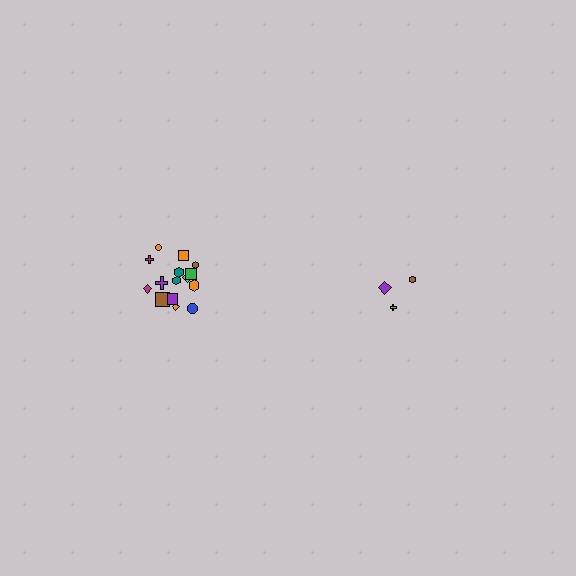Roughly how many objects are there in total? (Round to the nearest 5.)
Roughly 20 objects in total.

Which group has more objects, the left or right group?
The left group.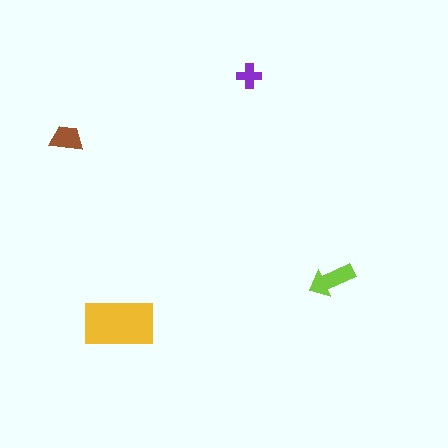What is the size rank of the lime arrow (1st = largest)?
2nd.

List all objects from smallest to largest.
The purple cross, the brown trapezoid, the lime arrow, the yellow rectangle.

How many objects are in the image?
There are 4 objects in the image.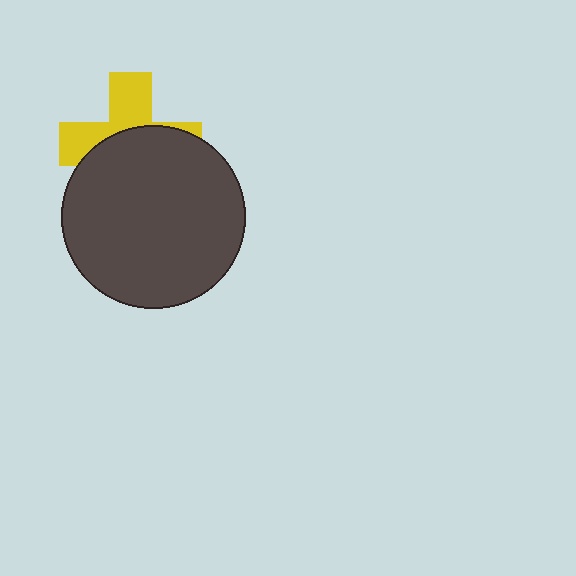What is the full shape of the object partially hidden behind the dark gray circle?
The partially hidden object is a yellow cross.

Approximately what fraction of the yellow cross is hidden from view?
Roughly 58% of the yellow cross is hidden behind the dark gray circle.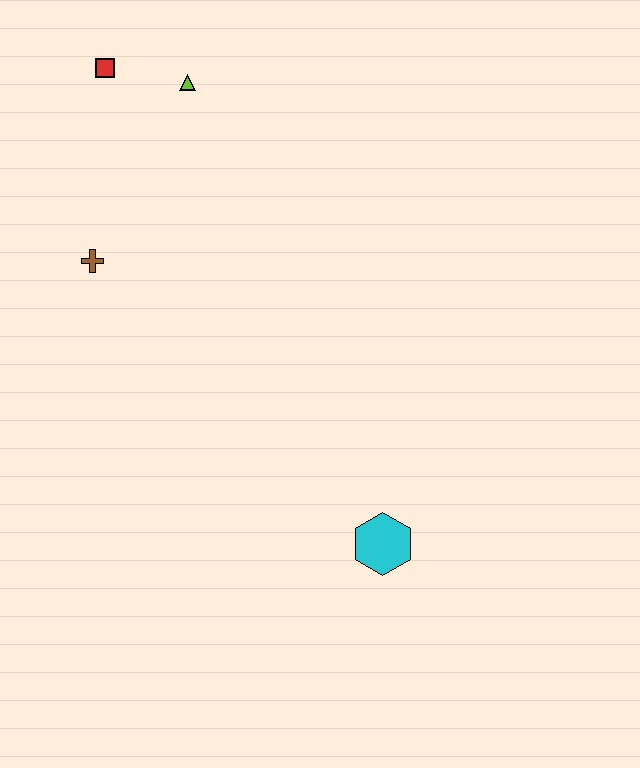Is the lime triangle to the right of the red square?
Yes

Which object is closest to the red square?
The lime triangle is closest to the red square.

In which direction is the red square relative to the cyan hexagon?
The red square is above the cyan hexagon.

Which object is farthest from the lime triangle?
The cyan hexagon is farthest from the lime triangle.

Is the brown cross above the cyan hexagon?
Yes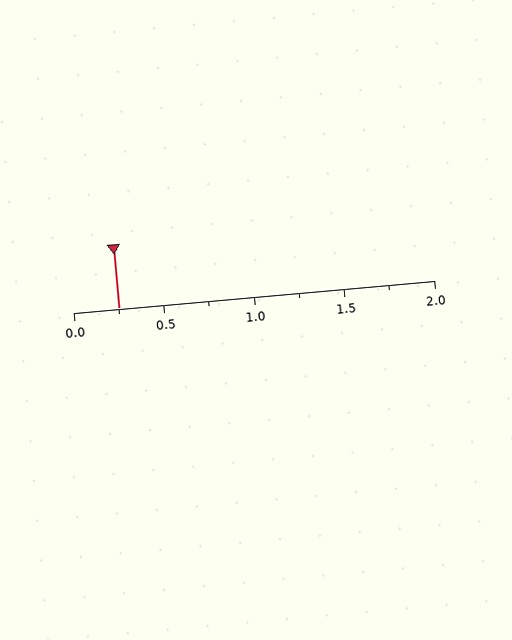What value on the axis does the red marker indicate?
The marker indicates approximately 0.25.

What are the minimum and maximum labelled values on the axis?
The axis runs from 0.0 to 2.0.